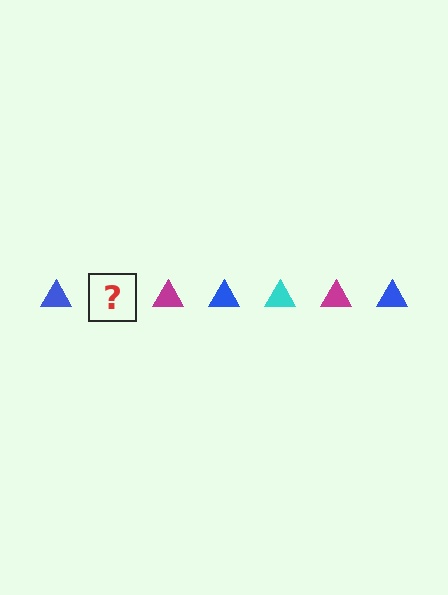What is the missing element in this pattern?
The missing element is a cyan triangle.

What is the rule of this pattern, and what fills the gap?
The rule is that the pattern cycles through blue, cyan, magenta triangles. The gap should be filled with a cyan triangle.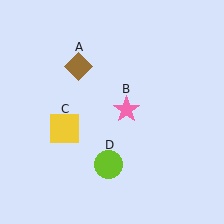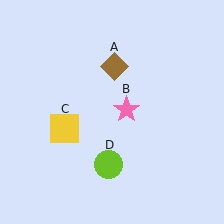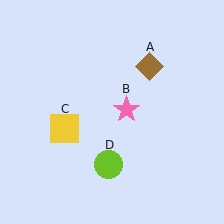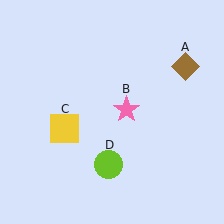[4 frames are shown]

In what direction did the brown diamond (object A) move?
The brown diamond (object A) moved right.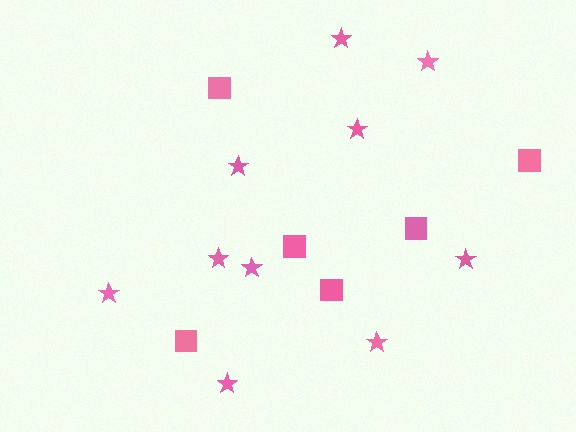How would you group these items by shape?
There are 2 groups: one group of stars (10) and one group of squares (6).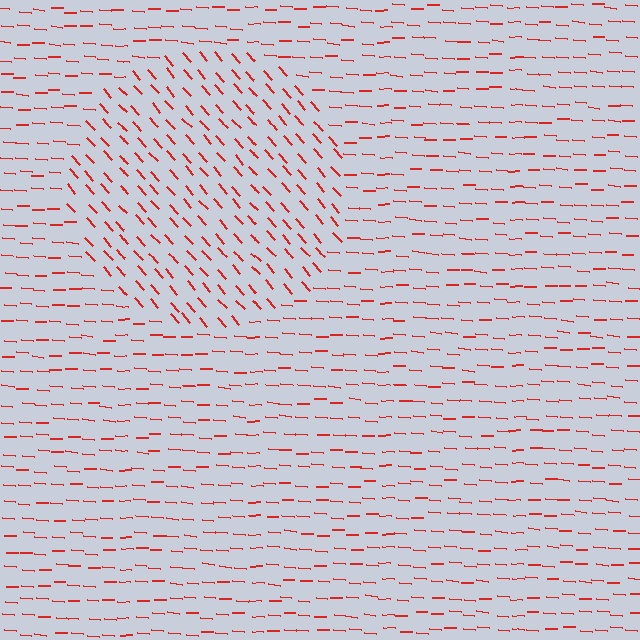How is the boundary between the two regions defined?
The boundary is defined purely by a change in line orientation (approximately 45 degrees difference). All lines are the same color and thickness.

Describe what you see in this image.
The image is filled with small red line segments. A circle region in the image has lines oriented differently from the surrounding lines, creating a visible texture boundary.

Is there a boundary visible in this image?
Yes, there is a texture boundary formed by a change in line orientation.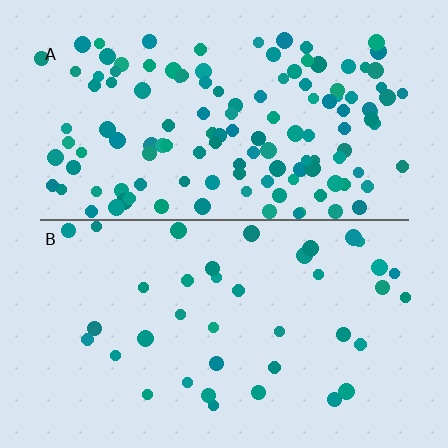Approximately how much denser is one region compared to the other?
Approximately 3.3× — region A over region B.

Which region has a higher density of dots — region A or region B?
A (the top).